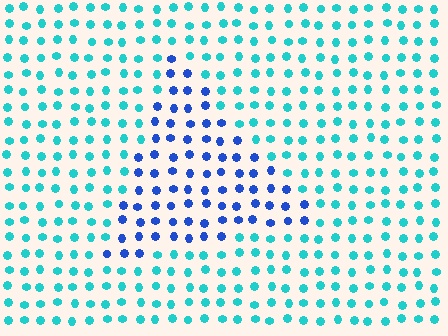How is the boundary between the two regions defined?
The boundary is defined purely by a slight shift in hue (about 46 degrees). Spacing, size, and orientation are identical on both sides.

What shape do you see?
I see a triangle.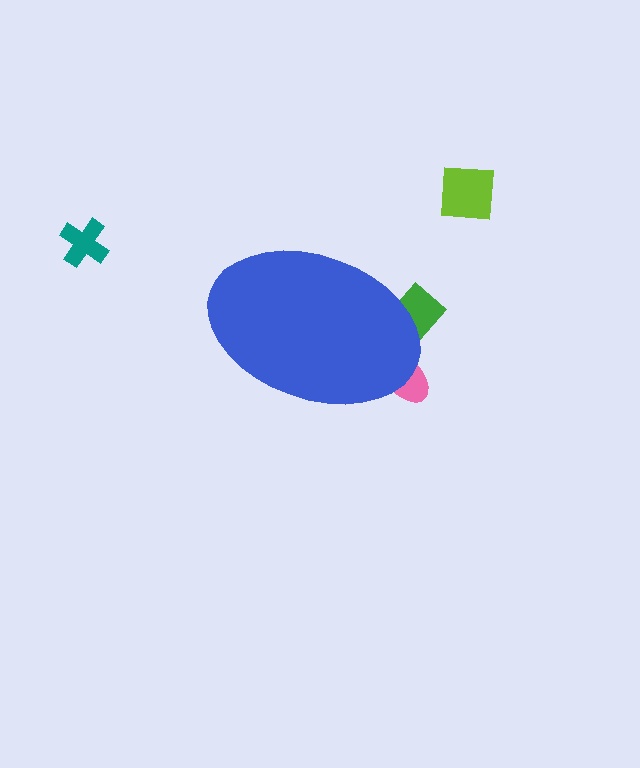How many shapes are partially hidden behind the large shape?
2 shapes are partially hidden.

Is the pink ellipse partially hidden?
Yes, the pink ellipse is partially hidden behind the blue ellipse.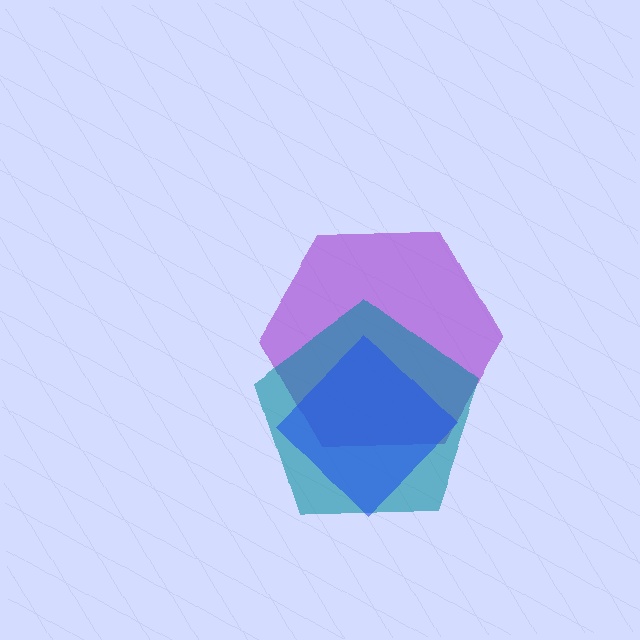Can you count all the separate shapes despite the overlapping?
Yes, there are 3 separate shapes.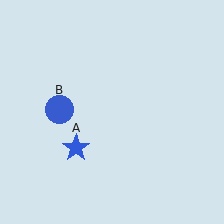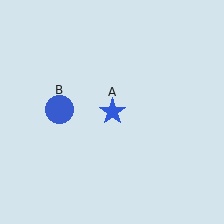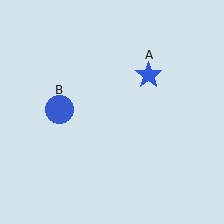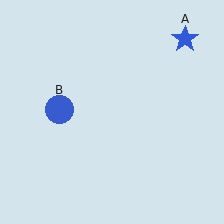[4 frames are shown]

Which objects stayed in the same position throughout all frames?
Blue circle (object B) remained stationary.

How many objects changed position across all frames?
1 object changed position: blue star (object A).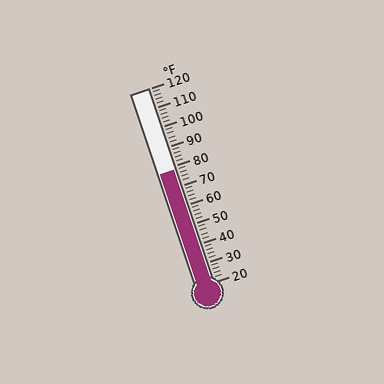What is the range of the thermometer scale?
The thermometer scale ranges from 20°F to 120°F.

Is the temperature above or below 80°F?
The temperature is below 80°F.